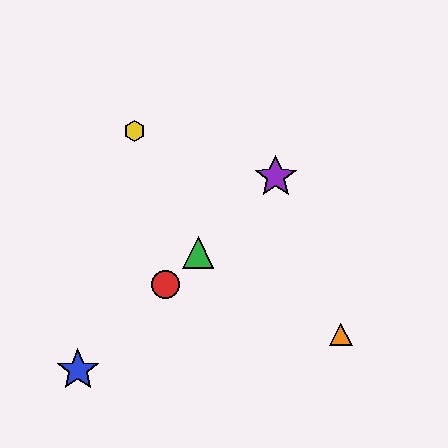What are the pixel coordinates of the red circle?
The red circle is at (165, 285).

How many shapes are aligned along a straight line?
4 shapes (the red circle, the blue star, the green triangle, the purple star) are aligned along a straight line.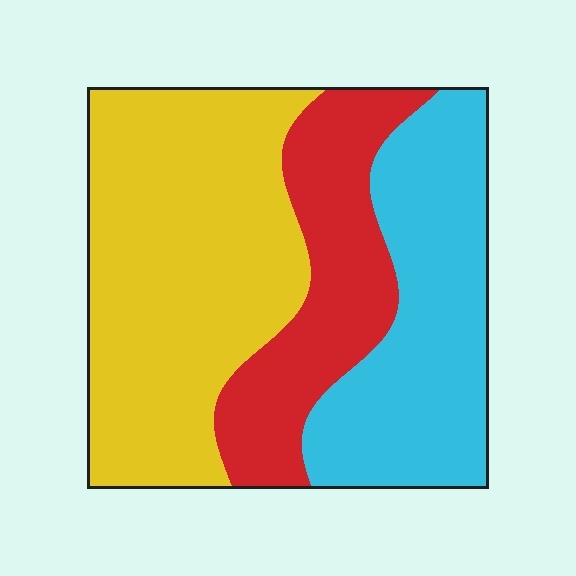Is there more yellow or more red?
Yellow.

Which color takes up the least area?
Red, at roughly 25%.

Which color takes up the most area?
Yellow, at roughly 45%.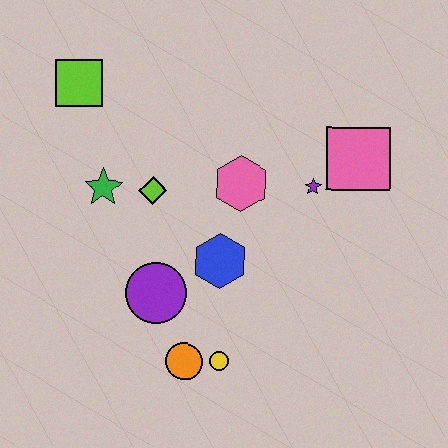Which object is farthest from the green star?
The pink square is farthest from the green star.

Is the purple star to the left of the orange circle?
No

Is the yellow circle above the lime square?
No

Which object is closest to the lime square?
The green star is closest to the lime square.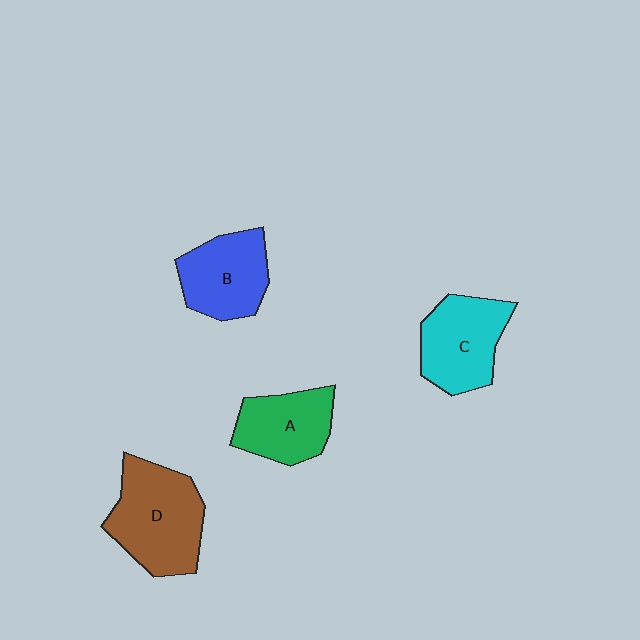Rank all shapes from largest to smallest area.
From largest to smallest: D (brown), C (cyan), B (blue), A (green).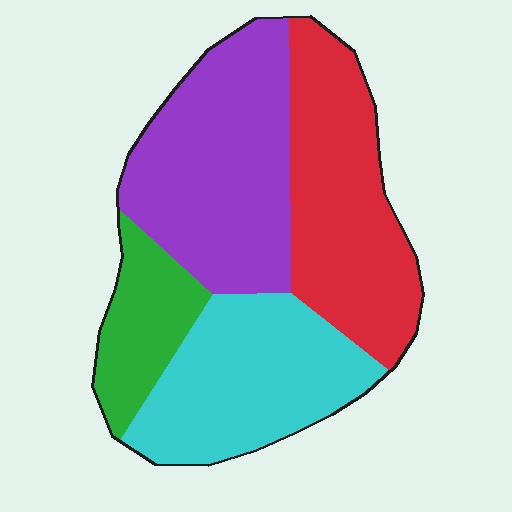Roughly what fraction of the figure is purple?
Purple takes up about one third (1/3) of the figure.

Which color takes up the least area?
Green, at roughly 15%.